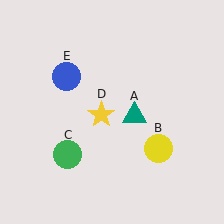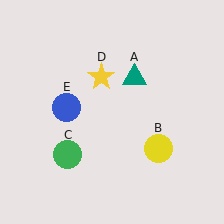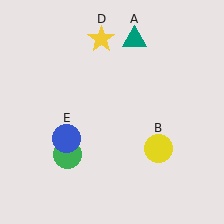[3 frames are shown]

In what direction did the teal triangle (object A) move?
The teal triangle (object A) moved up.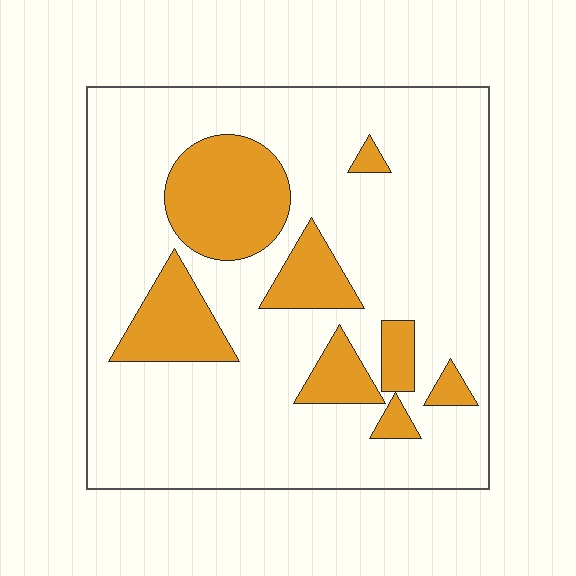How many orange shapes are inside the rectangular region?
8.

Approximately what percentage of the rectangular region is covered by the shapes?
Approximately 20%.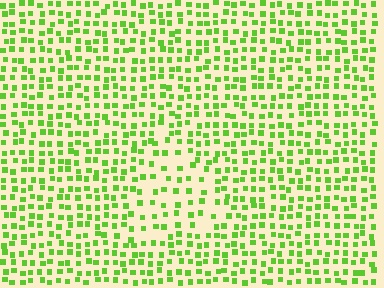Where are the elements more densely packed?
The elements are more densely packed outside the triangle boundary.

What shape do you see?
I see a triangle.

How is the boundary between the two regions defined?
The boundary is defined by a change in element density (approximately 1.8x ratio). All elements are the same color, size, and shape.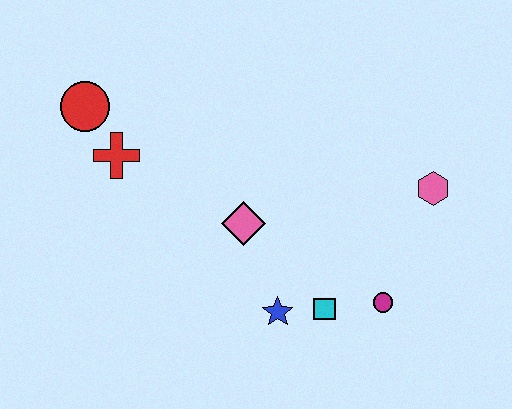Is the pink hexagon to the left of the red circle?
No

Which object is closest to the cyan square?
The blue star is closest to the cyan square.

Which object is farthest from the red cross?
The pink hexagon is farthest from the red cross.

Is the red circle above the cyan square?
Yes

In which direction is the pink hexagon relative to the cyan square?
The pink hexagon is above the cyan square.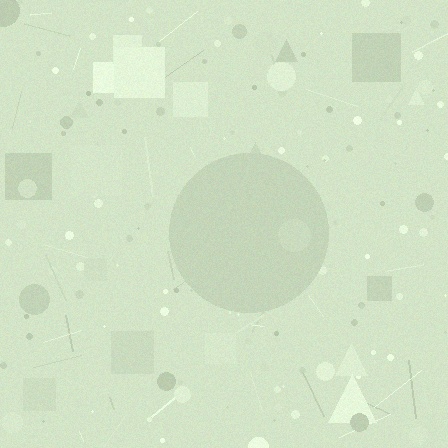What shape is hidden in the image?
A circle is hidden in the image.